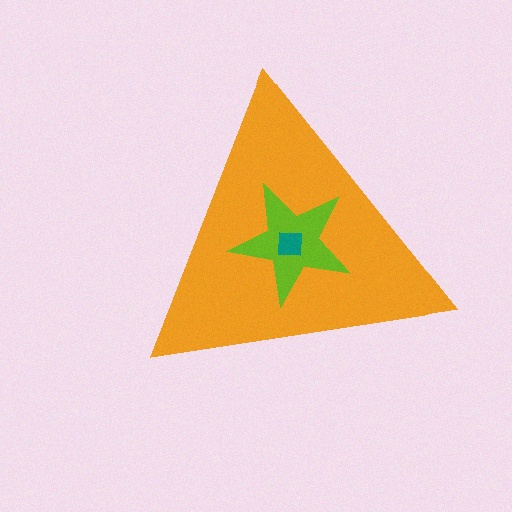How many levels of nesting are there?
3.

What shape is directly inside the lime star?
The teal square.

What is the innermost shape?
The teal square.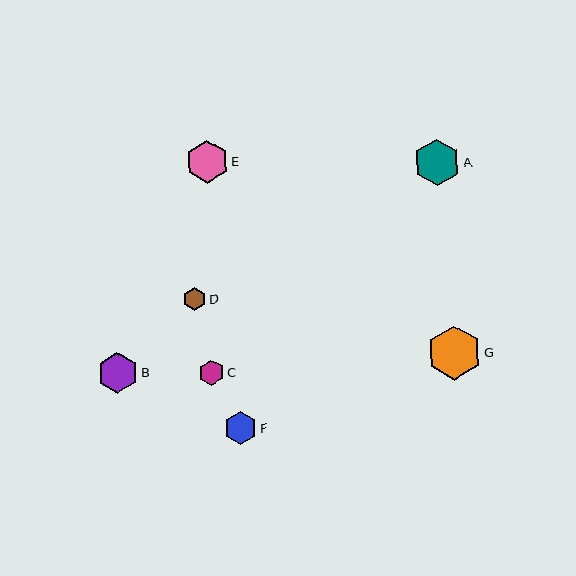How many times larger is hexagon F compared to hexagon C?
Hexagon F is approximately 1.3 times the size of hexagon C.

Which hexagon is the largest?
Hexagon G is the largest with a size of approximately 54 pixels.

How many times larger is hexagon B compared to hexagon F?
Hexagon B is approximately 1.2 times the size of hexagon F.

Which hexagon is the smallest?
Hexagon D is the smallest with a size of approximately 23 pixels.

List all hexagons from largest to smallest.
From largest to smallest: G, A, E, B, F, C, D.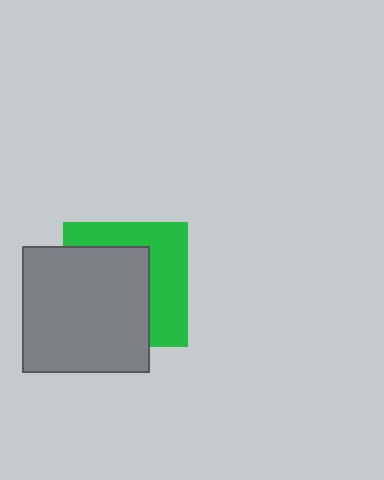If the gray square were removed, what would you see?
You would see the complete green square.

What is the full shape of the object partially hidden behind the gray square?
The partially hidden object is a green square.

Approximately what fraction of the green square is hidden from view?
Roughly 56% of the green square is hidden behind the gray square.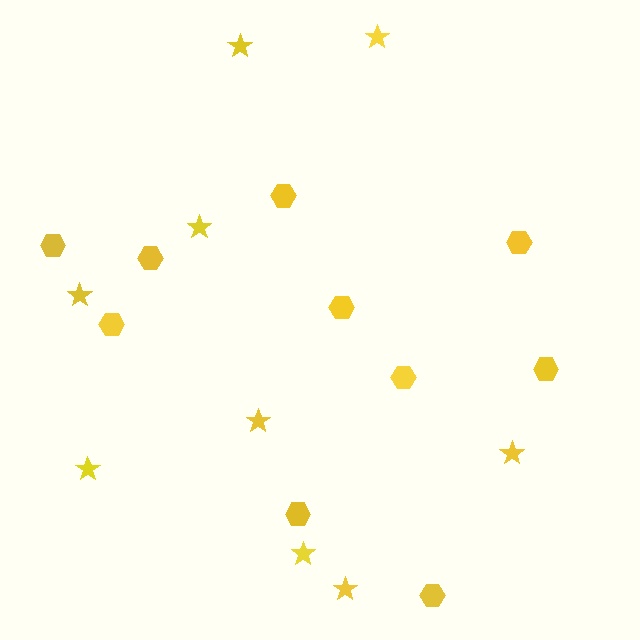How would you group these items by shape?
There are 2 groups: one group of stars (9) and one group of hexagons (10).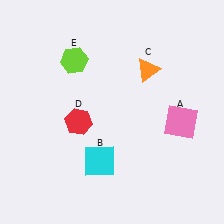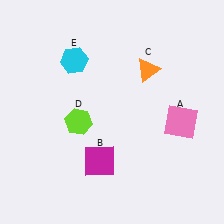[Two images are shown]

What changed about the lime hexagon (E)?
In Image 1, E is lime. In Image 2, it changed to cyan.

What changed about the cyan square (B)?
In Image 1, B is cyan. In Image 2, it changed to magenta.